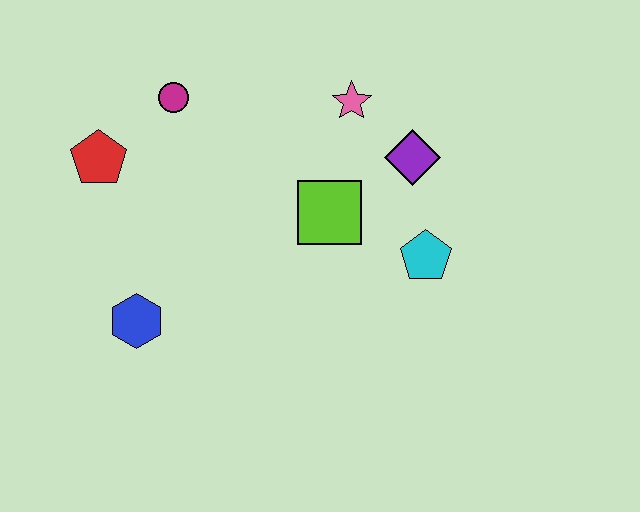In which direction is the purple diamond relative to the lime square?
The purple diamond is to the right of the lime square.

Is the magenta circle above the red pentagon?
Yes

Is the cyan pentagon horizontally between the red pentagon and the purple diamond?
No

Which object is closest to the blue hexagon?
The red pentagon is closest to the blue hexagon.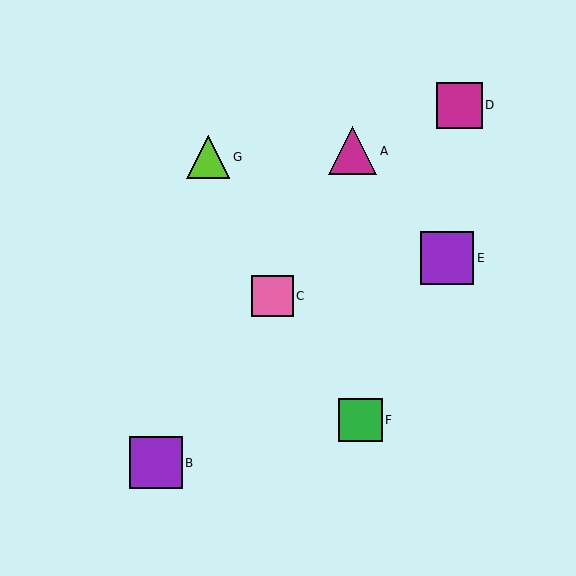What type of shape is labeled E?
Shape E is a purple square.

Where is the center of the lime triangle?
The center of the lime triangle is at (208, 157).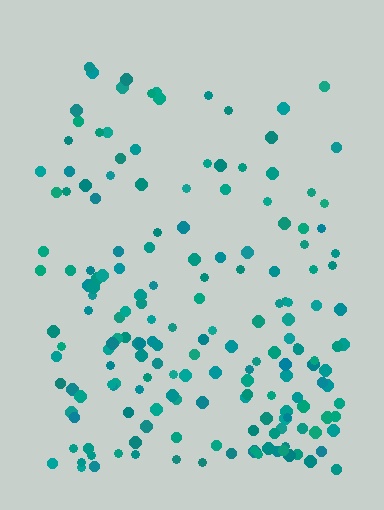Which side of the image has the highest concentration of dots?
The bottom.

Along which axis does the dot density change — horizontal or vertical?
Vertical.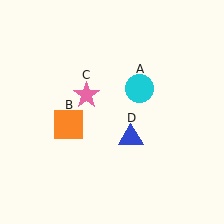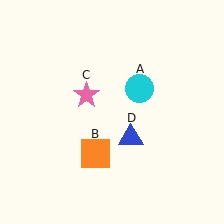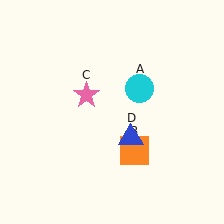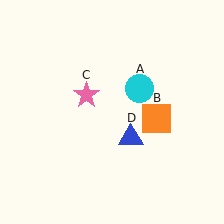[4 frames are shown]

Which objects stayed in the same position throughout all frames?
Cyan circle (object A) and pink star (object C) and blue triangle (object D) remained stationary.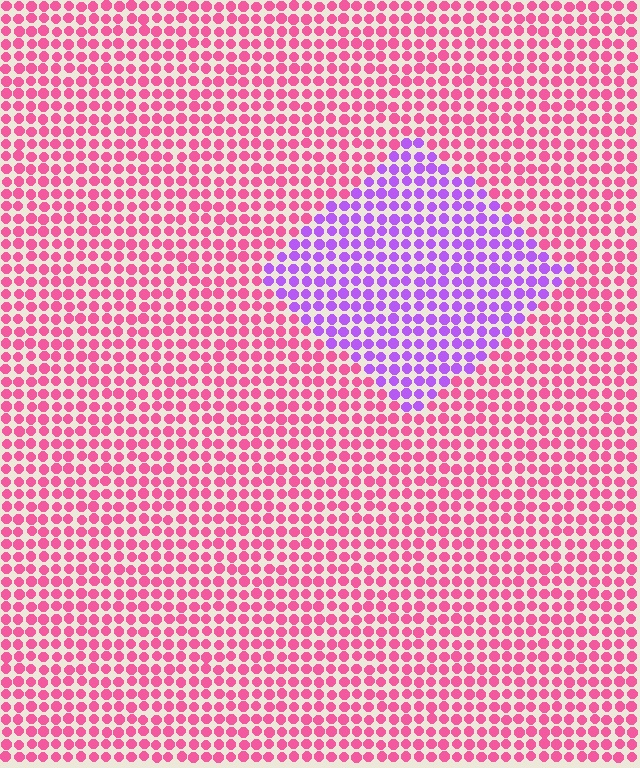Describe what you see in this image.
The image is filled with small pink elements in a uniform arrangement. A diamond-shaped region is visible where the elements are tinted to a slightly different hue, forming a subtle color boundary.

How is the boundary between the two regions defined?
The boundary is defined purely by a slight shift in hue (about 56 degrees). Spacing, size, and orientation are identical on both sides.